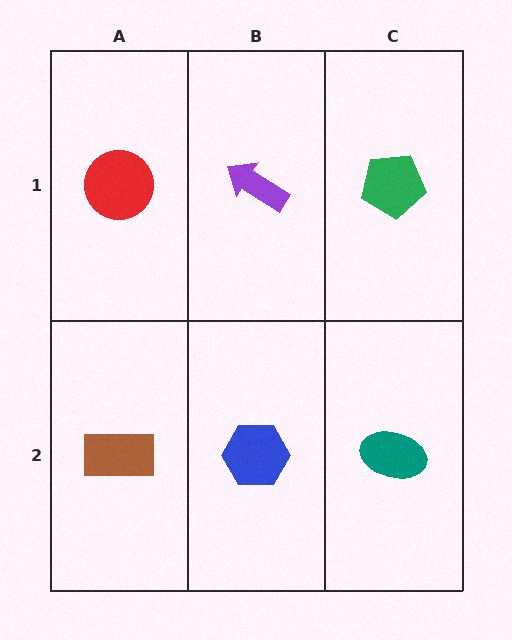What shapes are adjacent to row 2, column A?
A red circle (row 1, column A), a blue hexagon (row 2, column B).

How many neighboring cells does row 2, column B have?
3.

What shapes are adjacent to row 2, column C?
A green pentagon (row 1, column C), a blue hexagon (row 2, column B).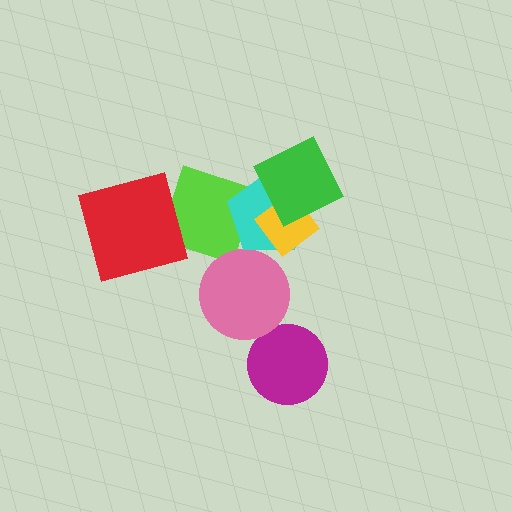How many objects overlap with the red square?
0 objects overlap with the red square.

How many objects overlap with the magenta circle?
0 objects overlap with the magenta circle.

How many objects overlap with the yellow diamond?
2 objects overlap with the yellow diamond.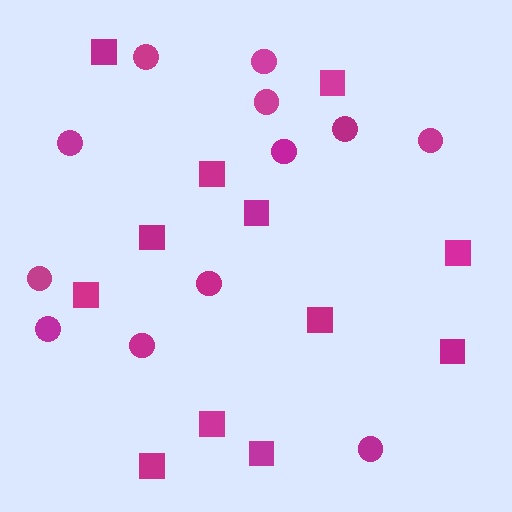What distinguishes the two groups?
There are 2 groups: one group of squares (12) and one group of circles (12).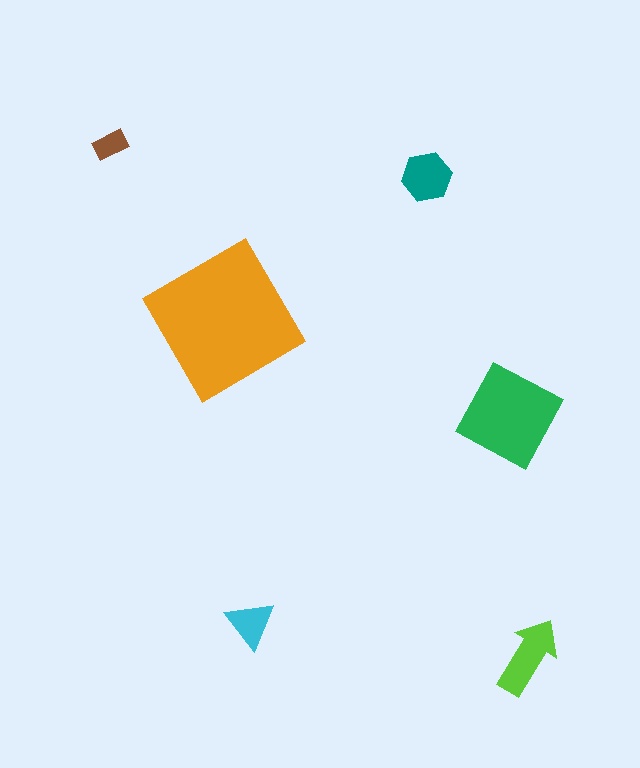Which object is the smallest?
The brown rectangle.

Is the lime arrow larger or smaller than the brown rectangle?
Larger.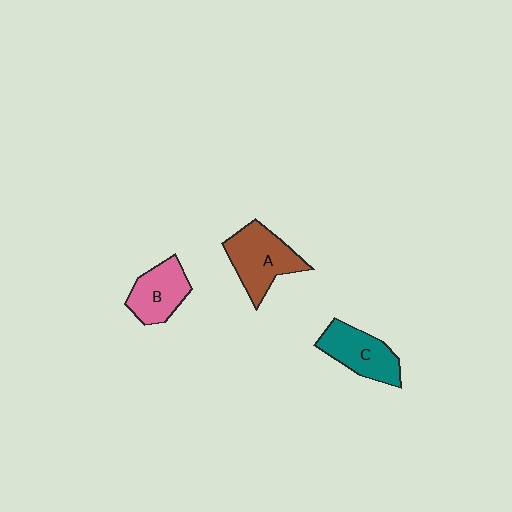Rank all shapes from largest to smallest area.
From largest to smallest: A (brown), C (teal), B (pink).